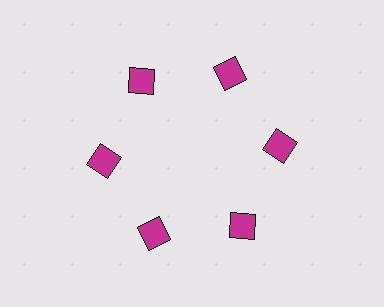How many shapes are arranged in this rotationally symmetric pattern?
There are 6 shapes, arranged in 6 groups of 1.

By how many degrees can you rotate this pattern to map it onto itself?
The pattern maps onto itself every 60 degrees of rotation.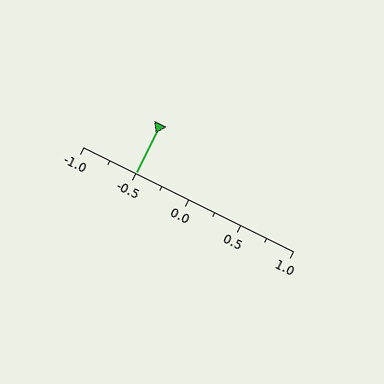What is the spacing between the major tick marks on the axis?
The major ticks are spaced 0.5 apart.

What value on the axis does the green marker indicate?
The marker indicates approximately -0.5.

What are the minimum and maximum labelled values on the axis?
The axis runs from -1.0 to 1.0.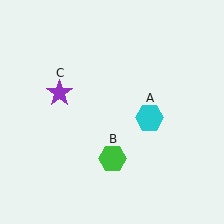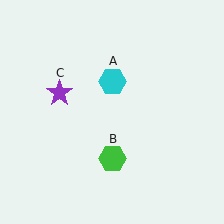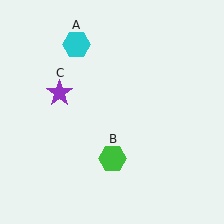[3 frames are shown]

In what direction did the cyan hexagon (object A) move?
The cyan hexagon (object A) moved up and to the left.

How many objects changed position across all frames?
1 object changed position: cyan hexagon (object A).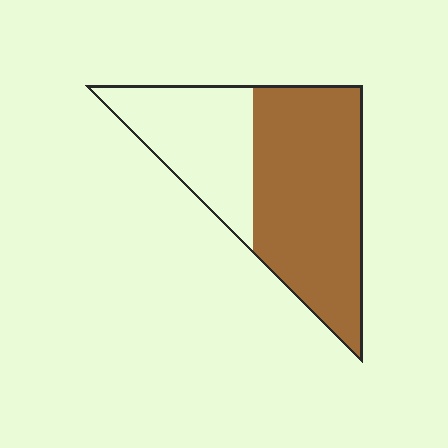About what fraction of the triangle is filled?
About five eighths (5/8).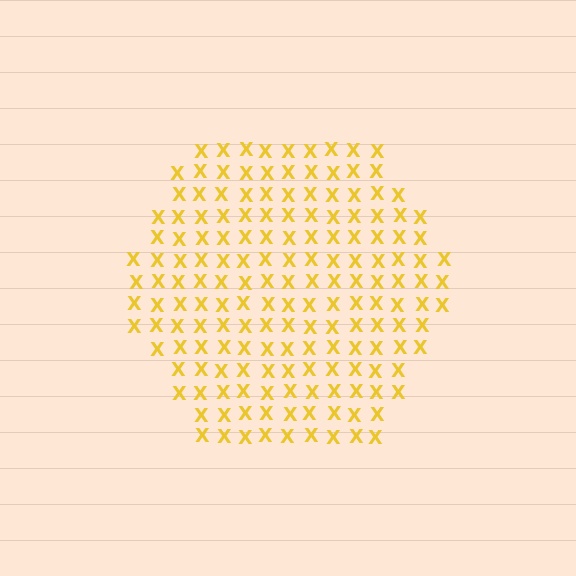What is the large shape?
The large shape is a hexagon.